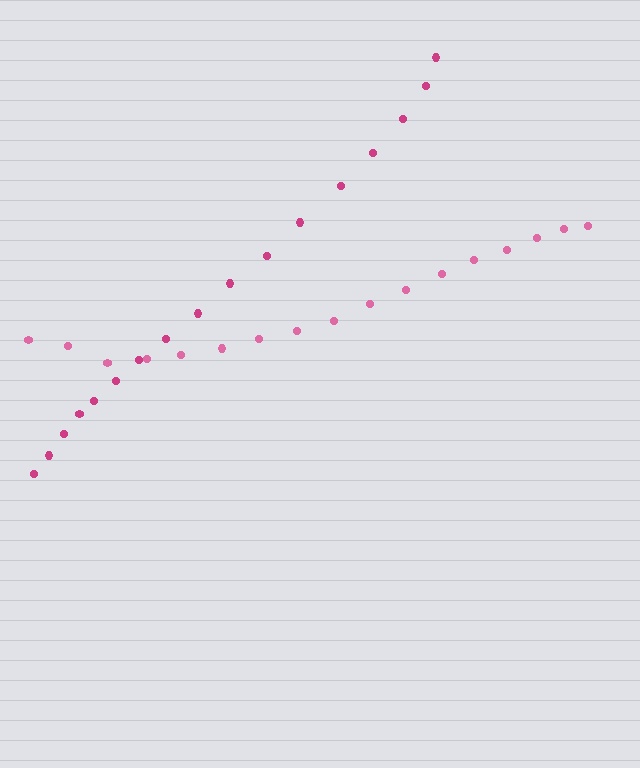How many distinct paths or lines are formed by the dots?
There are 2 distinct paths.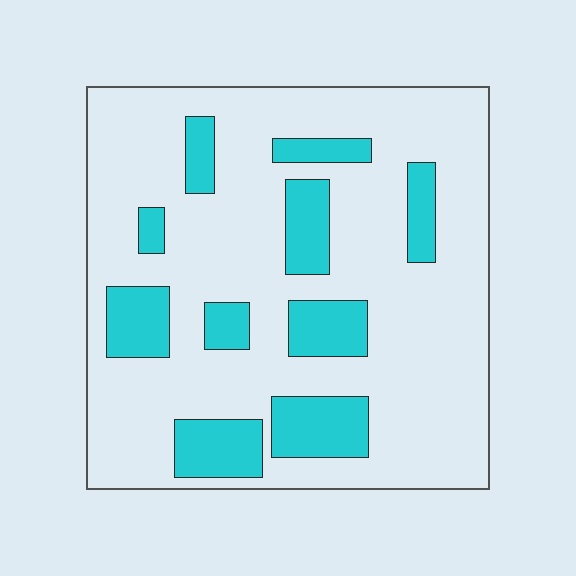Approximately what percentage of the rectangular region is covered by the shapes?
Approximately 20%.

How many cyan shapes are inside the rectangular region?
10.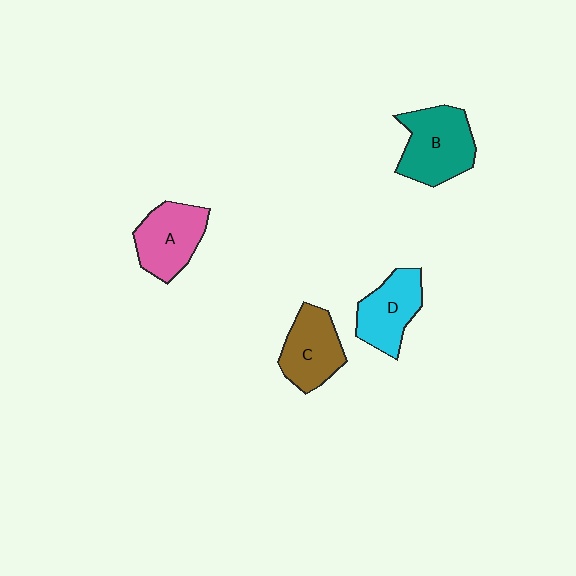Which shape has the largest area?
Shape B (teal).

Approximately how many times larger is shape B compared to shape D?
Approximately 1.2 times.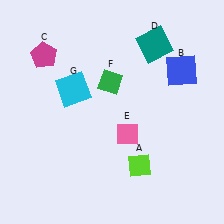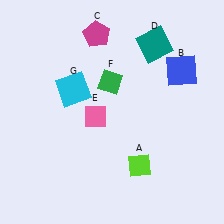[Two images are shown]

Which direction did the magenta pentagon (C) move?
The magenta pentagon (C) moved right.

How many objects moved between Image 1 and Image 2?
2 objects moved between the two images.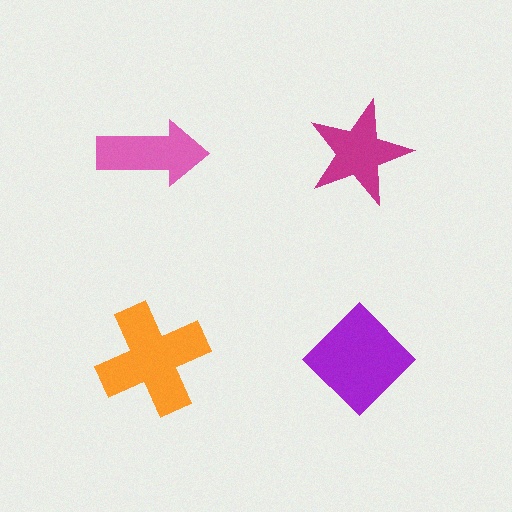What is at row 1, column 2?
A magenta star.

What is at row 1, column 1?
A pink arrow.